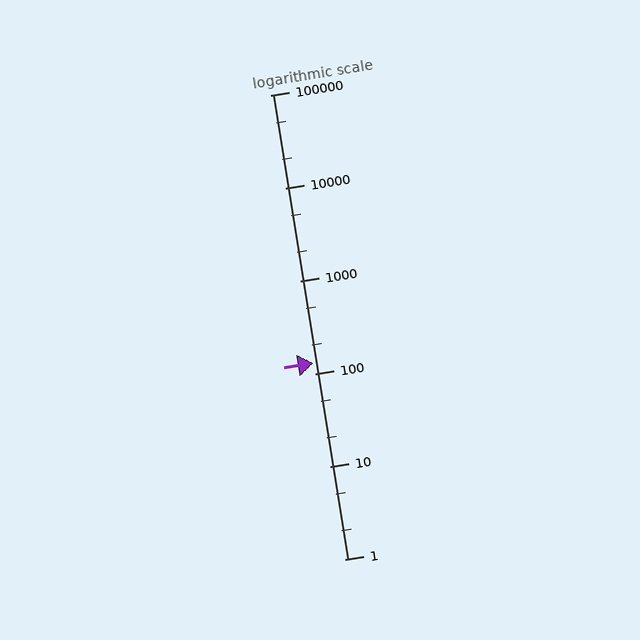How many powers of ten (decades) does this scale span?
The scale spans 5 decades, from 1 to 100000.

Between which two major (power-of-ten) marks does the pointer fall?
The pointer is between 100 and 1000.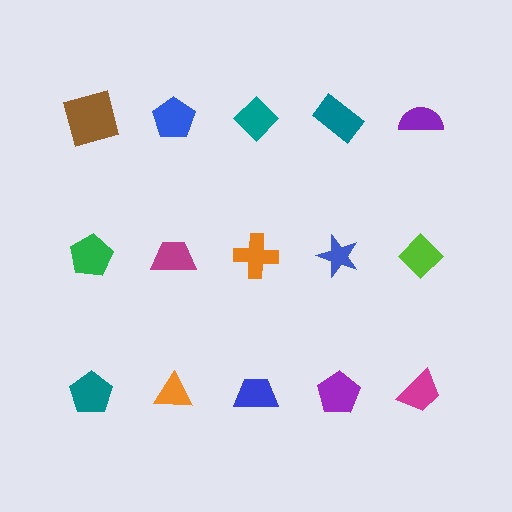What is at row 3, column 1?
A teal pentagon.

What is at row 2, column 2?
A magenta trapezoid.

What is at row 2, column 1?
A green pentagon.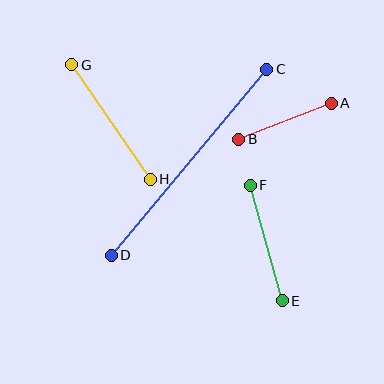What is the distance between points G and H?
The distance is approximately 139 pixels.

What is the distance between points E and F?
The distance is approximately 119 pixels.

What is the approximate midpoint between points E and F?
The midpoint is at approximately (266, 243) pixels.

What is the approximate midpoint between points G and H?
The midpoint is at approximately (111, 122) pixels.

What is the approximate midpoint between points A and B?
The midpoint is at approximately (285, 121) pixels.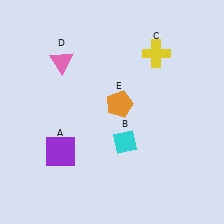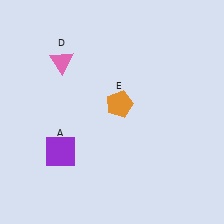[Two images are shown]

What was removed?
The cyan diamond (B), the yellow cross (C) were removed in Image 2.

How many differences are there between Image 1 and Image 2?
There are 2 differences between the two images.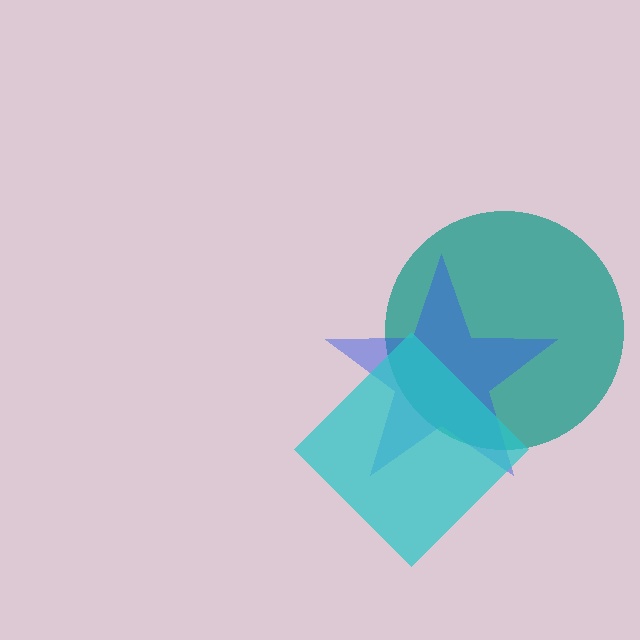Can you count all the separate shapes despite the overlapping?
Yes, there are 3 separate shapes.